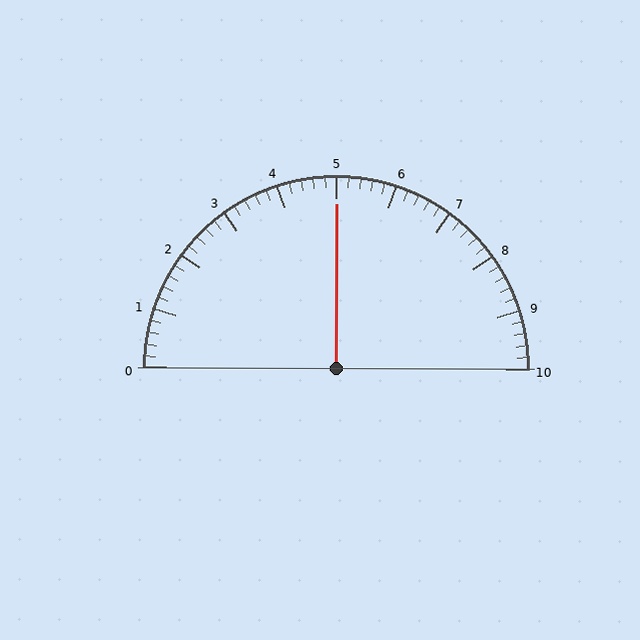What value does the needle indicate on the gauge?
The needle indicates approximately 5.0.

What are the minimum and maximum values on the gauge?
The gauge ranges from 0 to 10.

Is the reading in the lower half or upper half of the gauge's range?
The reading is in the upper half of the range (0 to 10).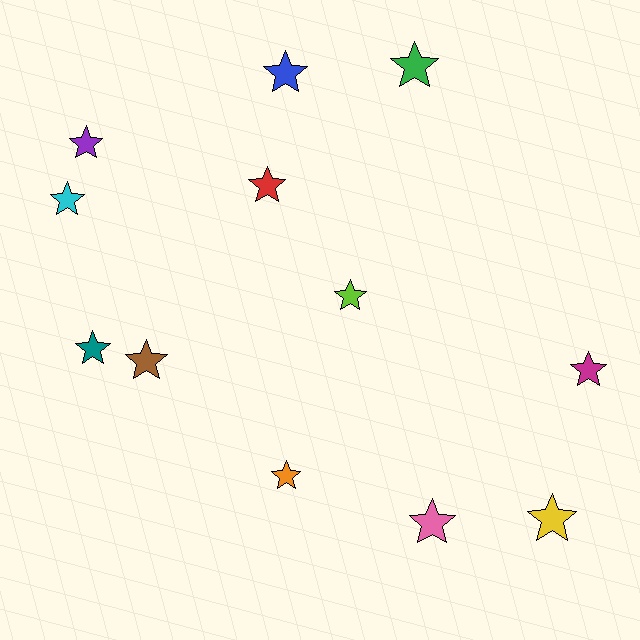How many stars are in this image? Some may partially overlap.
There are 12 stars.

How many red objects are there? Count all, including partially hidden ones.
There is 1 red object.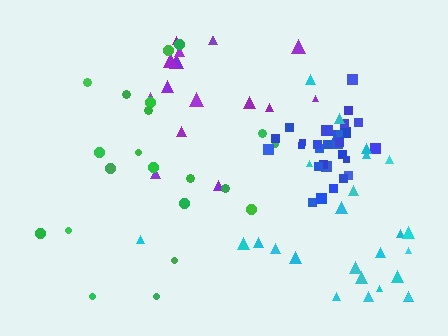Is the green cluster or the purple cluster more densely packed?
Green.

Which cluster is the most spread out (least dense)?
Purple.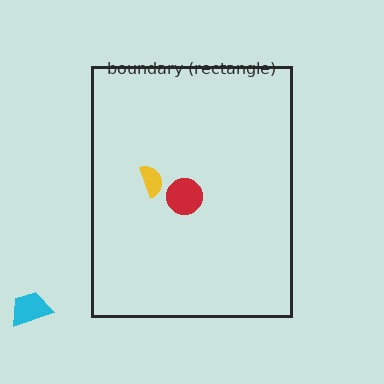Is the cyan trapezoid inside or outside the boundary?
Outside.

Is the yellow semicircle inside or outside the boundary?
Inside.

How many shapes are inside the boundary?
2 inside, 1 outside.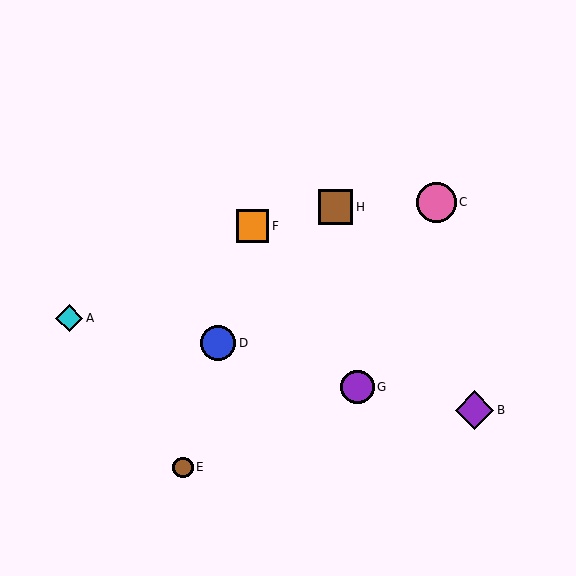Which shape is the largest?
The pink circle (labeled C) is the largest.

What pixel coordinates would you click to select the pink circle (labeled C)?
Click at (436, 202) to select the pink circle C.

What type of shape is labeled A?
Shape A is a cyan diamond.